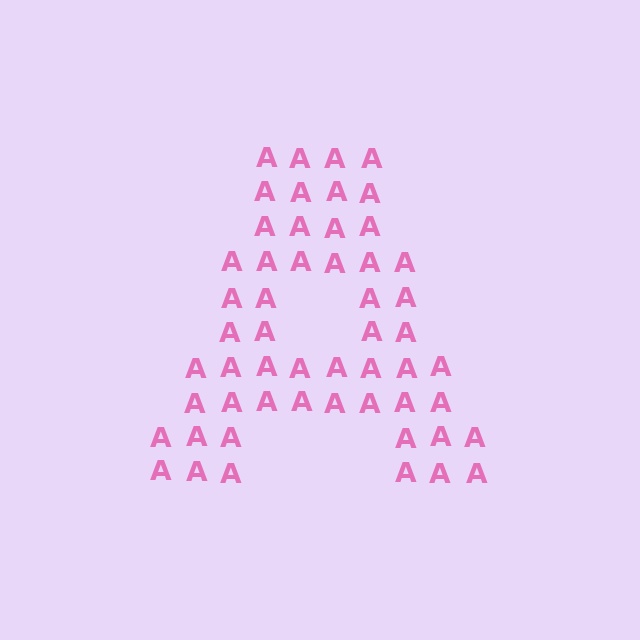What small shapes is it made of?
It is made of small letter A's.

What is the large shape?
The large shape is the letter A.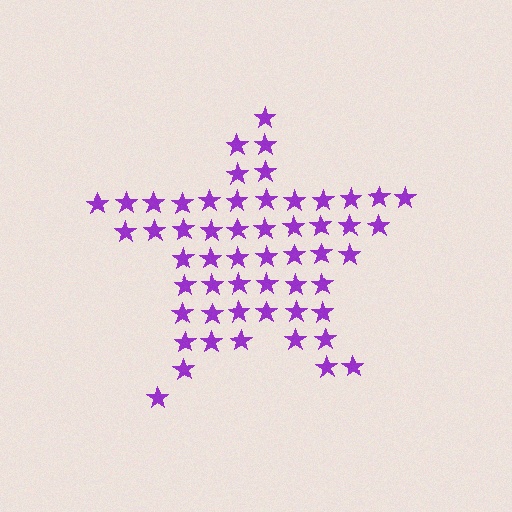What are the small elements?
The small elements are stars.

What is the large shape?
The large shape is a star.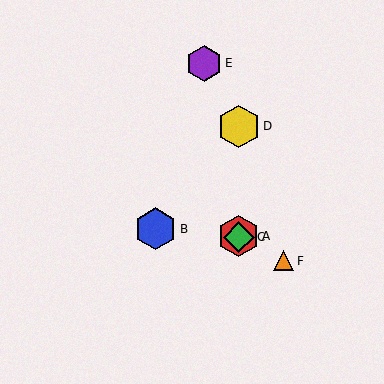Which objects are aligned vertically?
Objects A, C, D are aligned vertically.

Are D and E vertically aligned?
No, D is at x≈239 and E is at x≈204.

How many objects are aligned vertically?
3 objects (A, C, D) are aligned vertically.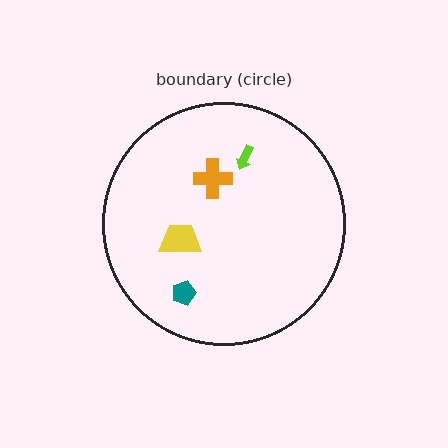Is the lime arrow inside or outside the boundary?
Inside.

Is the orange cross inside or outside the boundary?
Inside.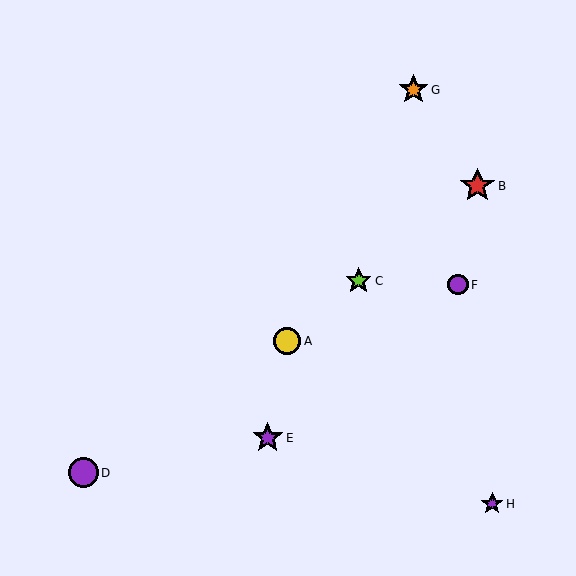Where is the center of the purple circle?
The center of the purple circle is at (458, 285).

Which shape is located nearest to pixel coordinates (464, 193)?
The red star (labeled B) at (477, 186) is nearest to that location.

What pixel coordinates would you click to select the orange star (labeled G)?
Click at (413, 90) to select the orange star G.